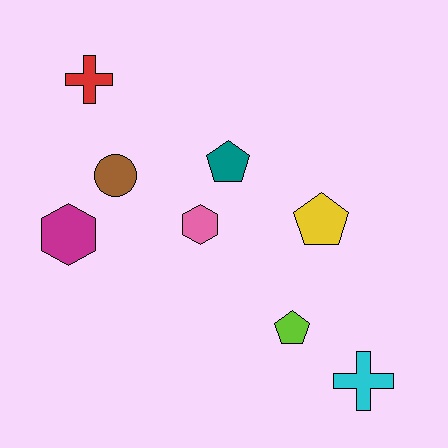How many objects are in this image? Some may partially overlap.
There are 8 objects.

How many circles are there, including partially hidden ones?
There is 1 circle.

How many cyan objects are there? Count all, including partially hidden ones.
There is 1 cyan object.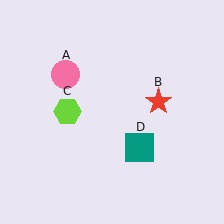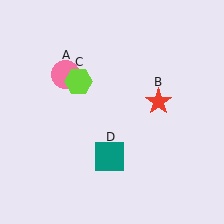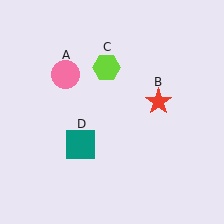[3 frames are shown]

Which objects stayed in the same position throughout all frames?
Pink circle (object A) and red star (object B) remained stationary.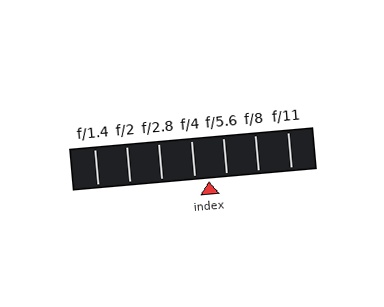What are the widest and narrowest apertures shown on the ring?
The widest aperture shown is f/1.4 and the narrowest is f/11.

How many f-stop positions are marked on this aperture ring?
There are 7 f-stop positions marked.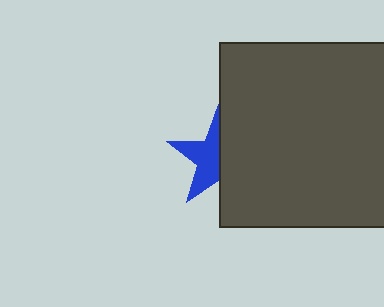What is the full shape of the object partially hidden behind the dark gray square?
The partially hidden object is a blue star.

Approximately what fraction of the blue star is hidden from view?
Roughly 47% of the blue star is hidden behind the dark gray square.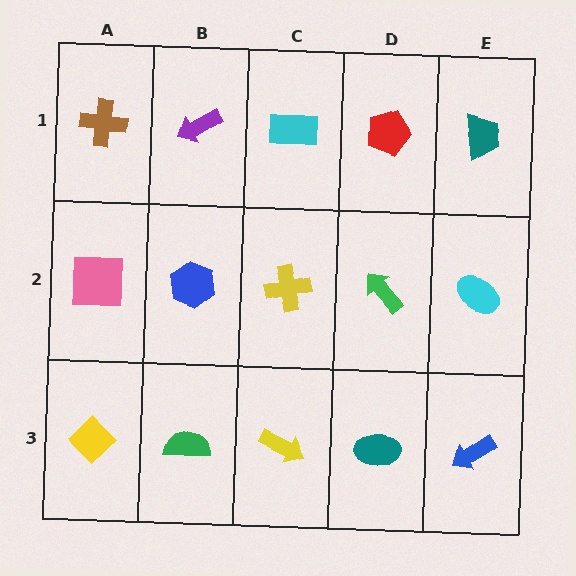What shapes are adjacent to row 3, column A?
A pink square (row 2, column A), a green semicircle (row 3, column B).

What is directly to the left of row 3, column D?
A yellow arrow.